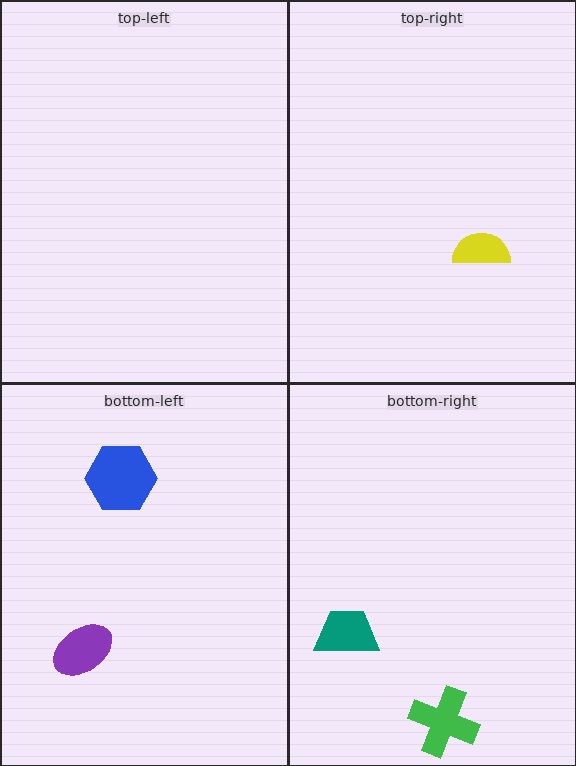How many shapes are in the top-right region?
1.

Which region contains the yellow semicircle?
The top-right region.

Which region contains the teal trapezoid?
The bottom-right region.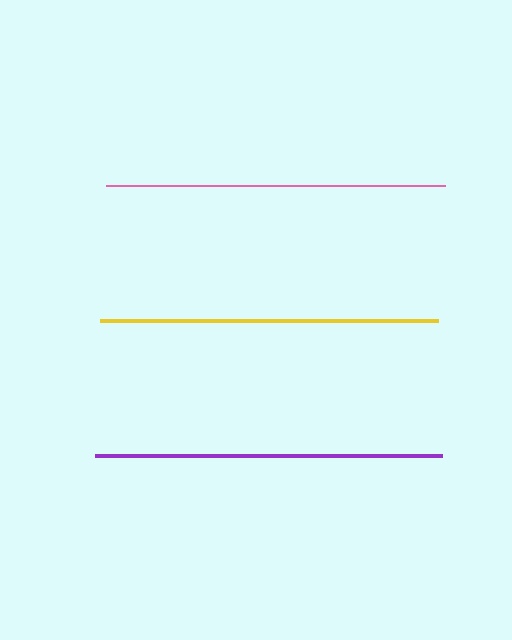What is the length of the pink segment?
The pink segment is approximately 338 pixels long.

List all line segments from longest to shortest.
From longest to shortest: purple, pink, yellow.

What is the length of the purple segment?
The purple segment is approximately 347 pixels long.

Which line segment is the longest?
The purple line is the longest at approximately 347 pixels.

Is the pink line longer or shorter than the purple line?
The purple line is longer than the pink line.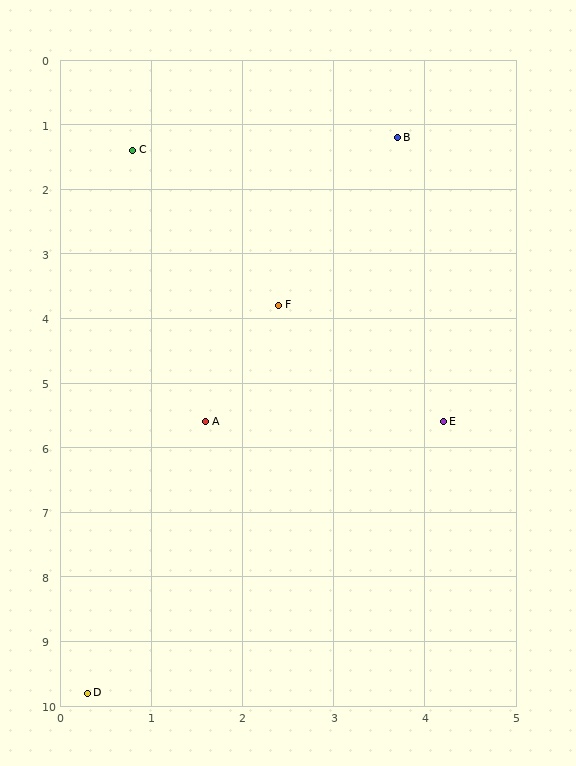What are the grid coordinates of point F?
Point F is at approximately (2.4, 3.8).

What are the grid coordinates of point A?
Point A is at approximately (1.6, 5.6).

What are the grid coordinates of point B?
Point B is at approximately (3.7, 1.2).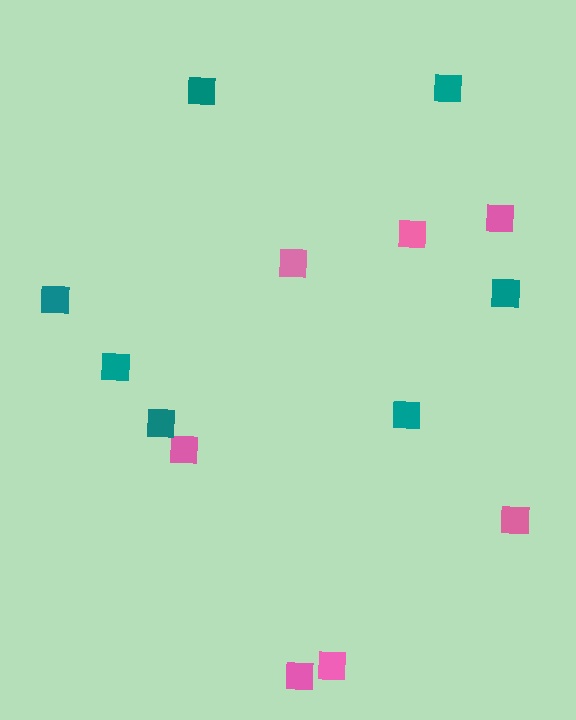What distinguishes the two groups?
There are 2 groups: one group of pink squares (7) and one group of teal squares (7).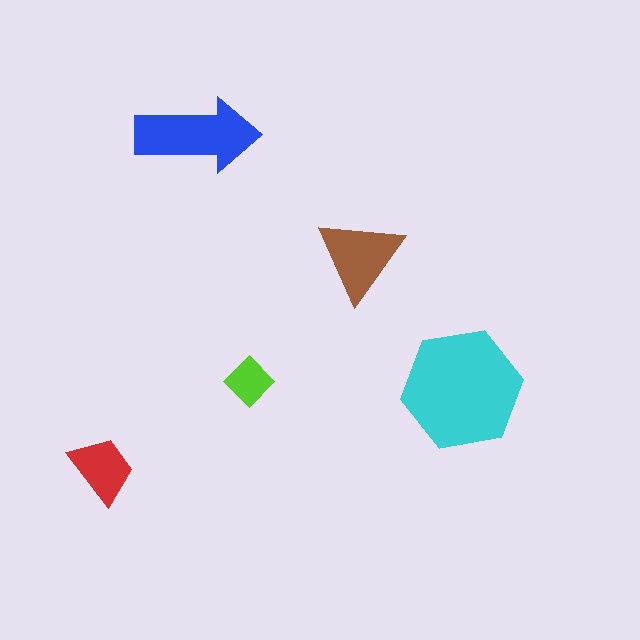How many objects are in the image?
There are 5 objects in the image.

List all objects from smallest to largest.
The lime diamond, the red trapezoid, the brown triangle, the blue arrow, the cyan hexagon.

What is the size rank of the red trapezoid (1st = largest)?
4th.